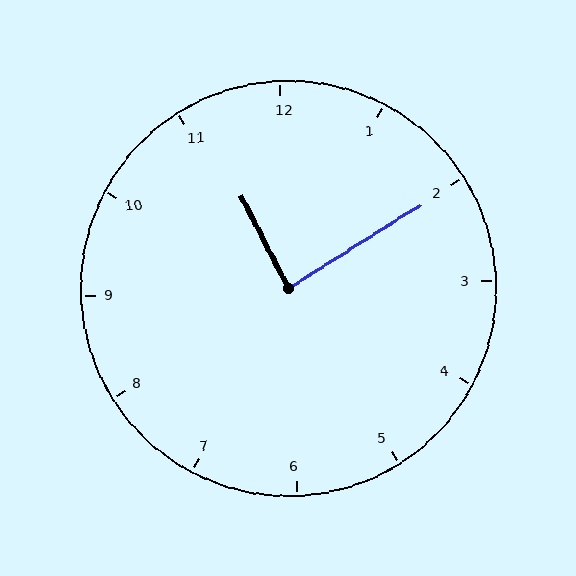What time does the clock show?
11:10.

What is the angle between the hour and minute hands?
Approximately 85 degrees.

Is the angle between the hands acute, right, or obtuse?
It is right.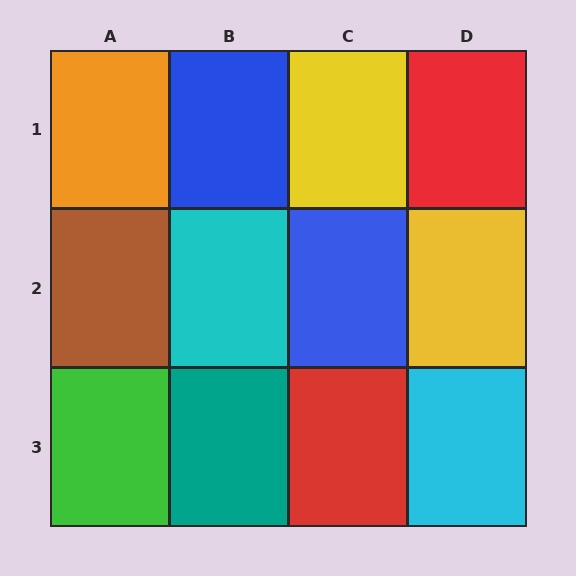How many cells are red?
2 cells are red.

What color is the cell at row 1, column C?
Yellow.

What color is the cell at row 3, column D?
Cyan.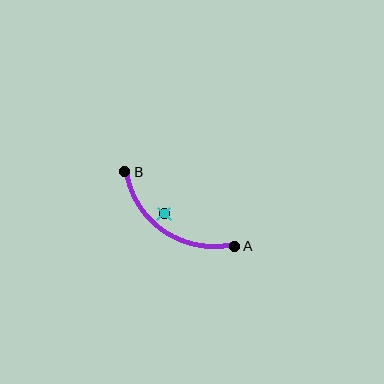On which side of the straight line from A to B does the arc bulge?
The arc bulges below and to the left of the straight line connecting A and B.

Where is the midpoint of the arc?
The arc midpoint is the point on the curve farthest from the straight line joining A and B. It sits below and to the left of that line.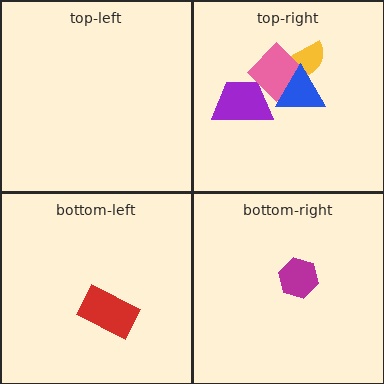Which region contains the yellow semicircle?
The top-right region.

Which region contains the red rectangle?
The bottom-left region.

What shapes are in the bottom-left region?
The red rectangle.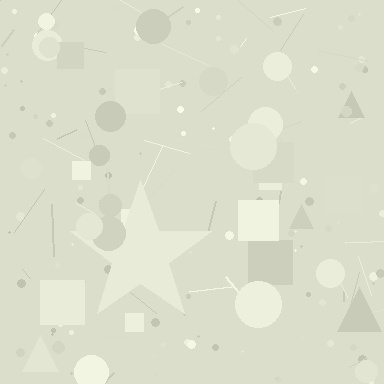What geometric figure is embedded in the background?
A star is embedded in the background.